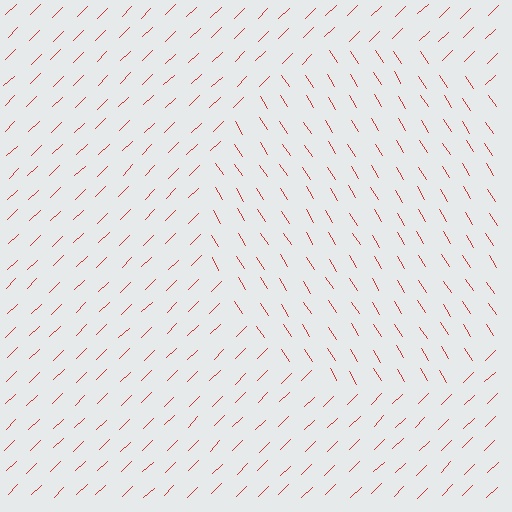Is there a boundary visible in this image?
Yes, there is a texture boundary formed by a change in line orientation.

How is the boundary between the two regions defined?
The boundary is defined purely by a change in line orientation (approximately 78 degrees difference). All lines are the same color and thickness.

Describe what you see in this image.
The image is filled with small red line segments. A circle region in the image has lines oriented differently from the surrounding lines, creating a visible texture boundary.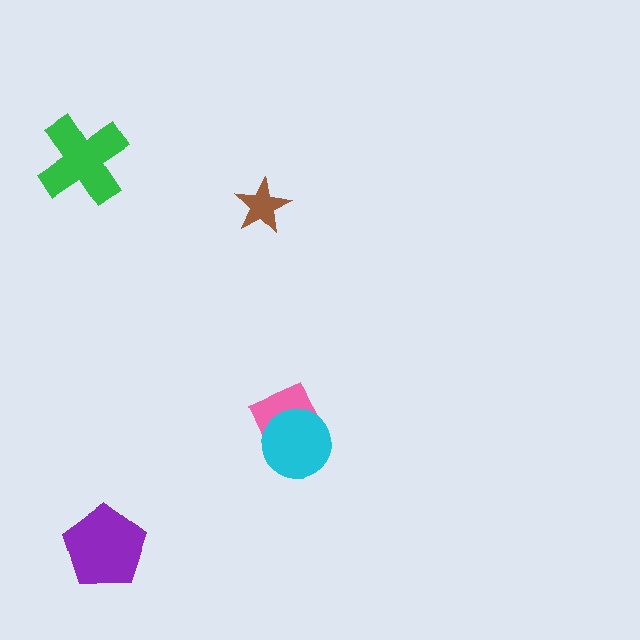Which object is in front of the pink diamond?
The cyan circle is in front of the pink diamond.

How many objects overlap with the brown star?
0 objects overlap with the brown star.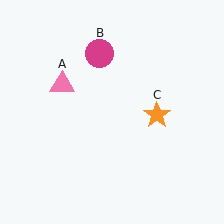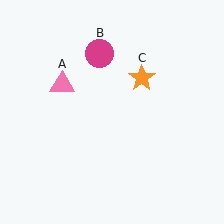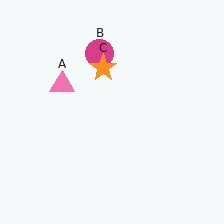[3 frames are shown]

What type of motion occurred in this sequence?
The orange star (object C) rotated counterclockwise around the center of the scene.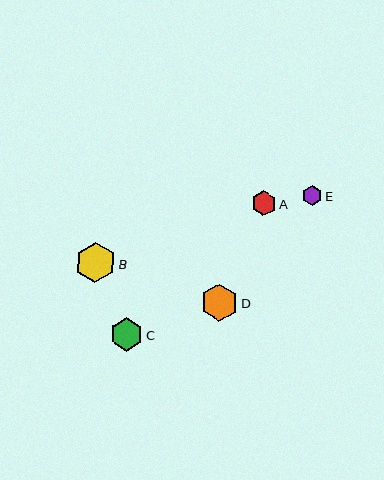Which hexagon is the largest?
Hexagon B is the largest with a size of approximately 40 pixels.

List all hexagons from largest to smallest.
From largest to smallest: B, D, C, A, E.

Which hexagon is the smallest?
Hexagon E is the smallest with a size of approximately 20 pixels.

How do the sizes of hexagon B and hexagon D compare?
Hexagon B and hexagon D are approximately the same size.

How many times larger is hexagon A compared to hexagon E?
Hexagon A is approximately 1.2 times the size of hexagon E.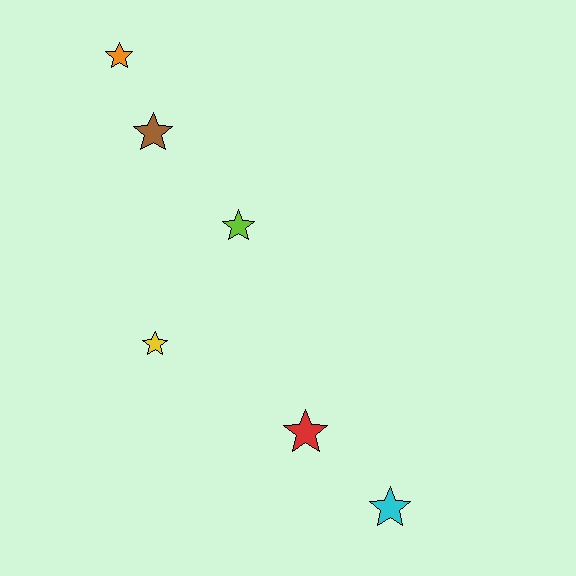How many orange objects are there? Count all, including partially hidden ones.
There is 1 orange object.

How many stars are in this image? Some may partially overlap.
There are 6 stars.